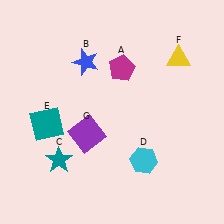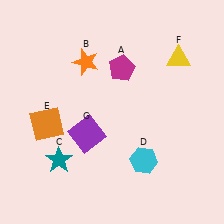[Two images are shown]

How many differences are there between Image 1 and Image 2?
There are 2 differences between the two images.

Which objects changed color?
B changed from blue to orange. E changed from teal to orange.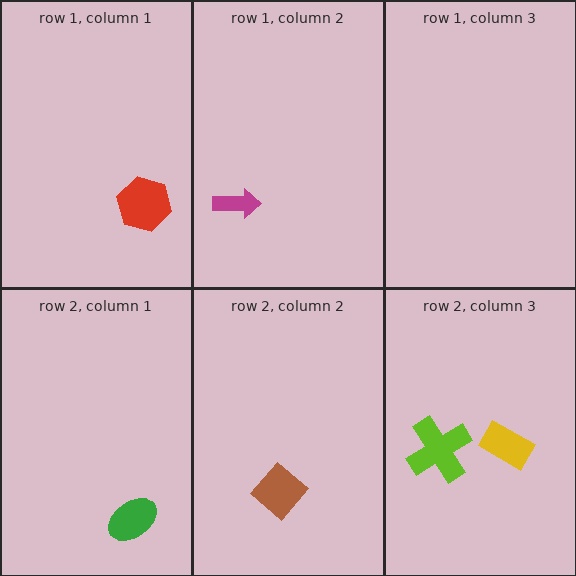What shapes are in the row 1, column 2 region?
The magenta arrow.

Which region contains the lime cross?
The row 2, column 3 region.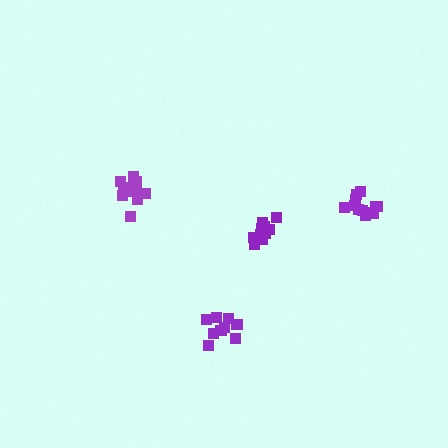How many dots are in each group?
Group 1: 9 dots, Group 2: 11 dots, Group 3: 11 dots, Group 4: 11 dots (42 total).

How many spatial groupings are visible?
There are 4 spatial groupings.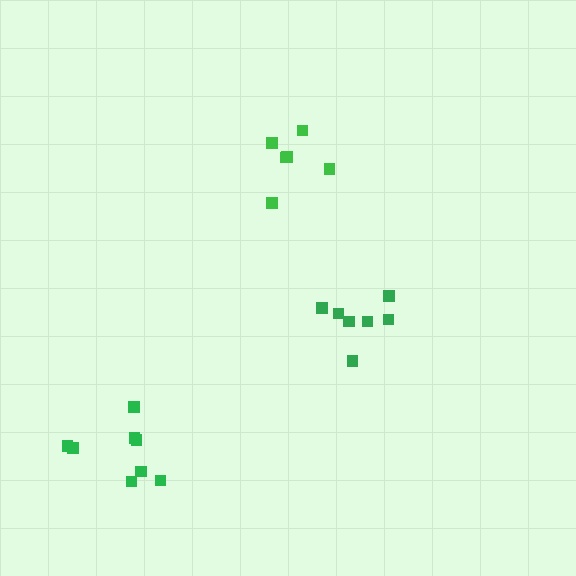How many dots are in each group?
Group 1: 8 dots, Group 2: 6 dots, Group 3: 7 dots (21 total).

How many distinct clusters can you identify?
There are 3 distinct clusters.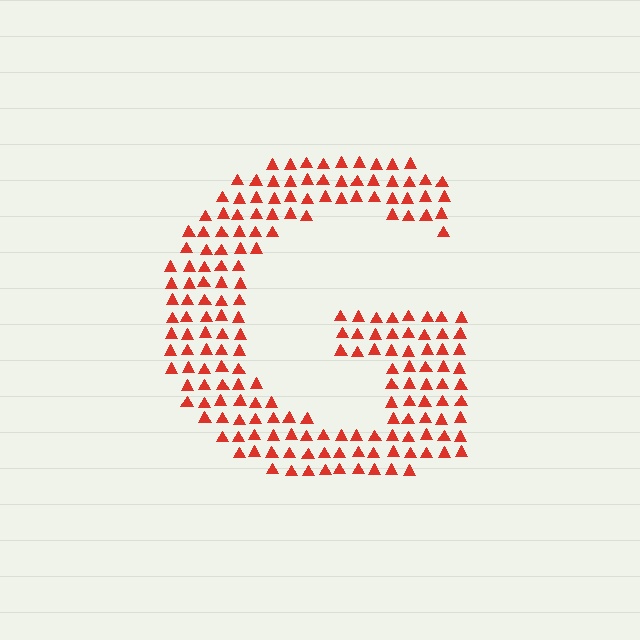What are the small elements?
The small elements are triangles.